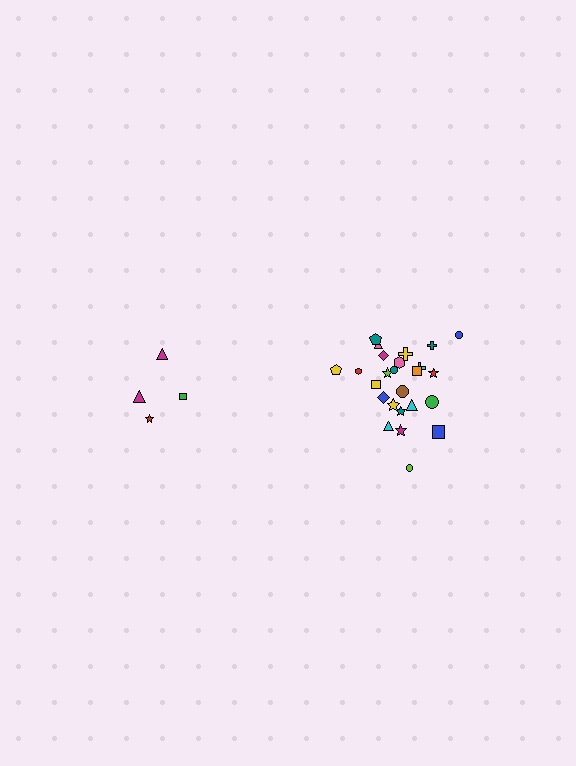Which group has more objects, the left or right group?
The right group.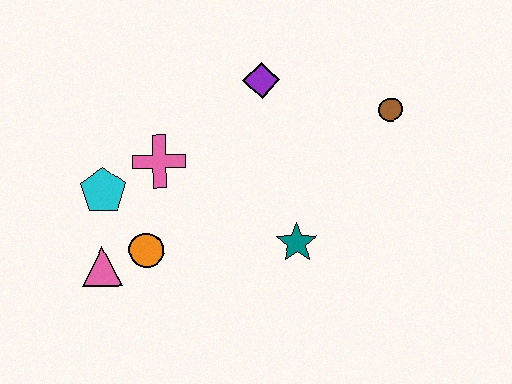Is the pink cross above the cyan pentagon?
Yes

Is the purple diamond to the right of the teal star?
No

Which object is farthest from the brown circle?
The pink triangle is farthest from the brown circle.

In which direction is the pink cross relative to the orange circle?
The pink cross is above the orange circle.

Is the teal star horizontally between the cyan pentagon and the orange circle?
No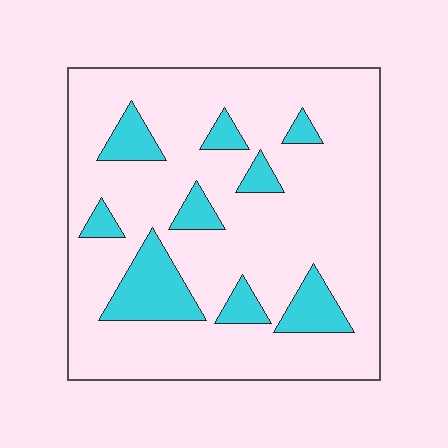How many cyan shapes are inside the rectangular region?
9.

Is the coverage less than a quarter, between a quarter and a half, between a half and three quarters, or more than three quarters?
Less than a quarter.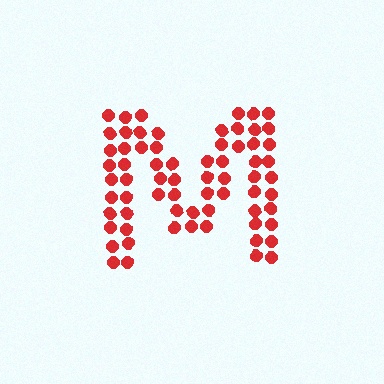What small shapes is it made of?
It is made of small circles.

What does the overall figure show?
The overall figure shows the letter M.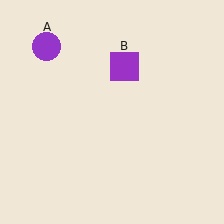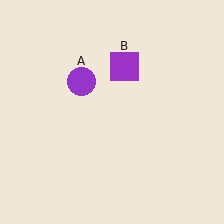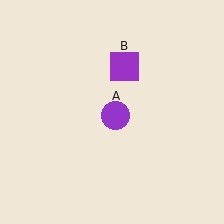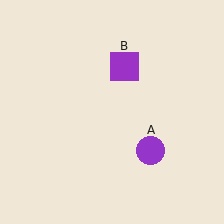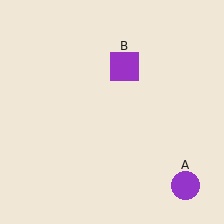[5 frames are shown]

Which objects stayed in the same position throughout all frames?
Purple square (object B) remained stationary.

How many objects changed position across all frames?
1 object changed position: purple circle (object A).